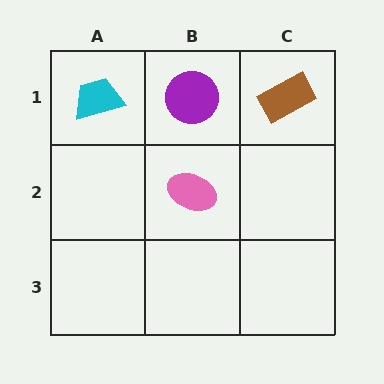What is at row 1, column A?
A cyan trapezoid.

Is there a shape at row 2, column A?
No, that cell is empty.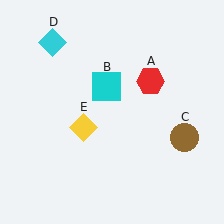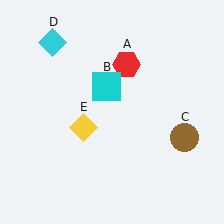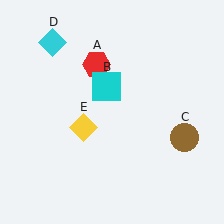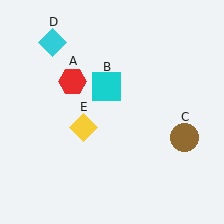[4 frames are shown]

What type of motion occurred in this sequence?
The red hexagon (object A) rotated counterclockwise around the center of the scene.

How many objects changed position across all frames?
1 object changed position: red hexagon (object A).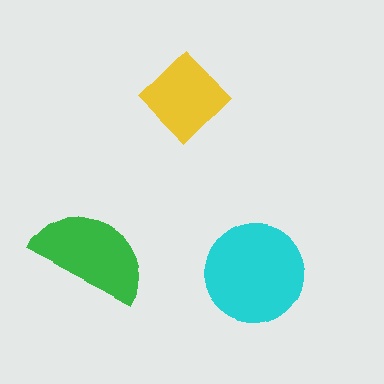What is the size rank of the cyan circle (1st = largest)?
1st.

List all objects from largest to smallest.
The cyan circle, the green semicircle, the yellow diamond.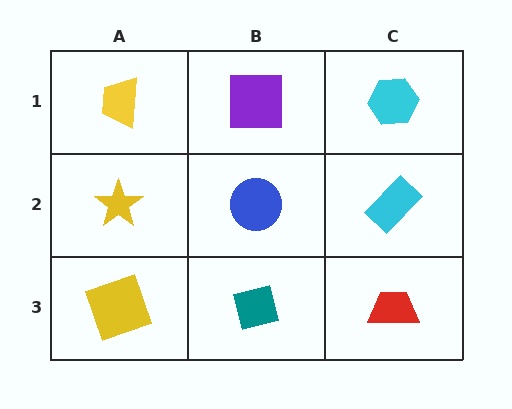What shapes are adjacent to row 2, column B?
A purple square (row 1, column B), a teal square (row 3, column B), a yellow star (row 2, column A), a cyan rectangle (row 2, column C).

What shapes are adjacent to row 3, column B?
A blue circle (row 2, column B), a yellow square (row 3, column A), a red trapezoid (row 3, column C).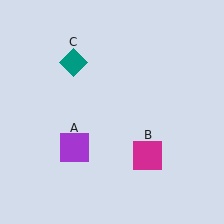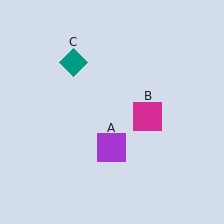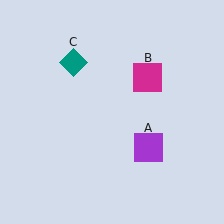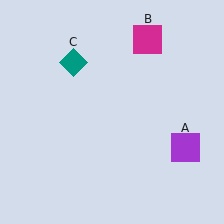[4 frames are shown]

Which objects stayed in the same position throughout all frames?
Teal diamond (object C) remained stationary.